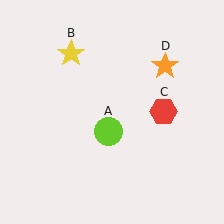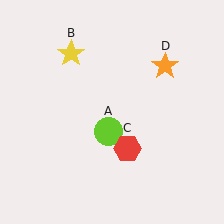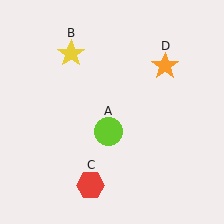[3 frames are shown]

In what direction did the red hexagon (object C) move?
The red hexagon (object C) moved down and to the left.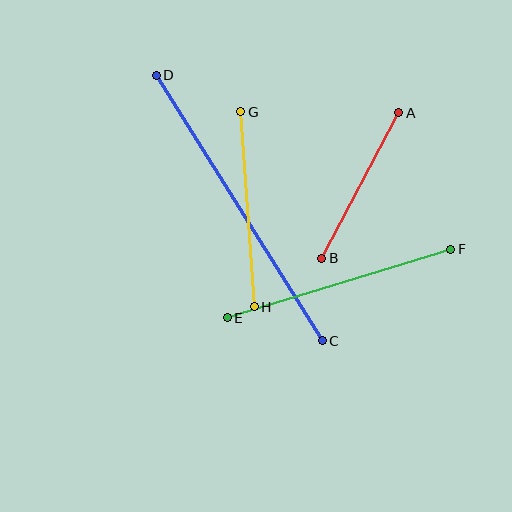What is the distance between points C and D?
The distance is approximately 313 pixels.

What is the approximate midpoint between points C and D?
The midpoint is at approximately (239, 208) pixels.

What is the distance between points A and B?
The distance is approximately 165 pixels.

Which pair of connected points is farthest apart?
Points C and D are farthest apart.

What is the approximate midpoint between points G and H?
The midpoint is at approximately (248, 209) pixels.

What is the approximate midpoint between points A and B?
The midpoint is at approximately (360, 186) pixels.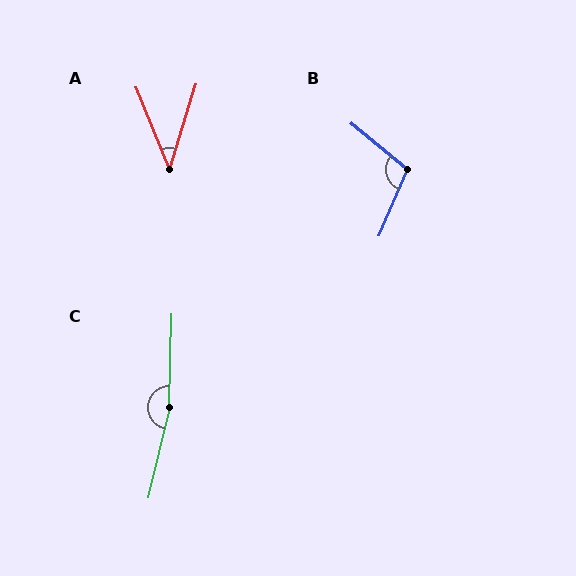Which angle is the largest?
C, at approximately 169 degrees.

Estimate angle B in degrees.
Approximately 106 degrees.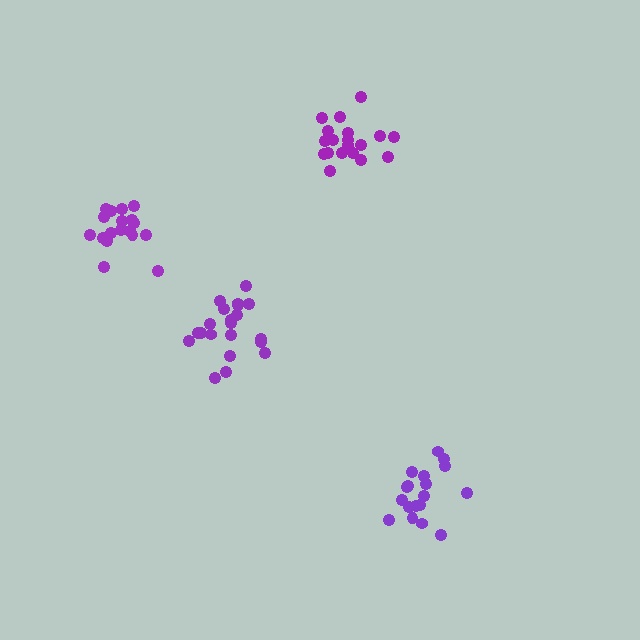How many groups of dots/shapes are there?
There are 4 groups.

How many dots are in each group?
Group 1: 19 dots, Group 2: 18 dots, Group 3: 21 dots, Group 4: 18 dots (76 total).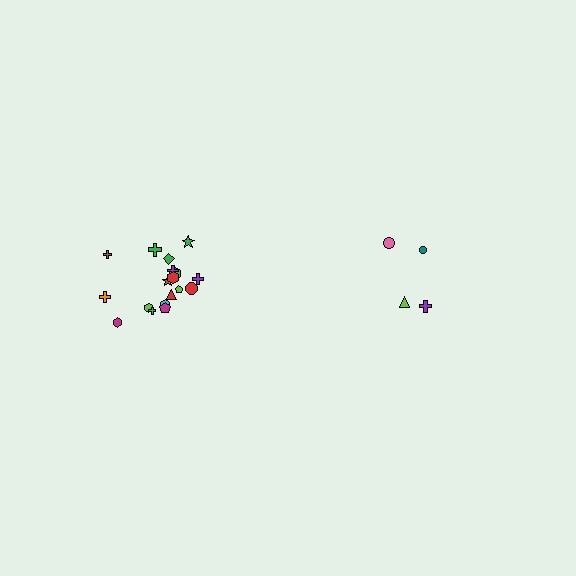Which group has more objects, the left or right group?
The left group.